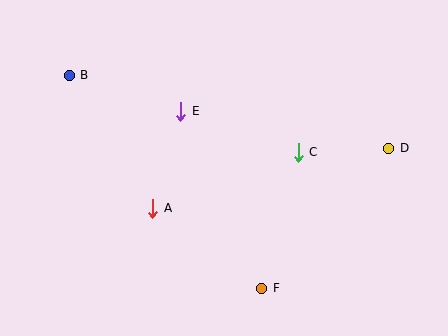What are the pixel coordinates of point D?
Point D is at (389, 148).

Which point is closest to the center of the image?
Point E at (181, 111) is closest to the center.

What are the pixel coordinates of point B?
Point B is at (69, 75).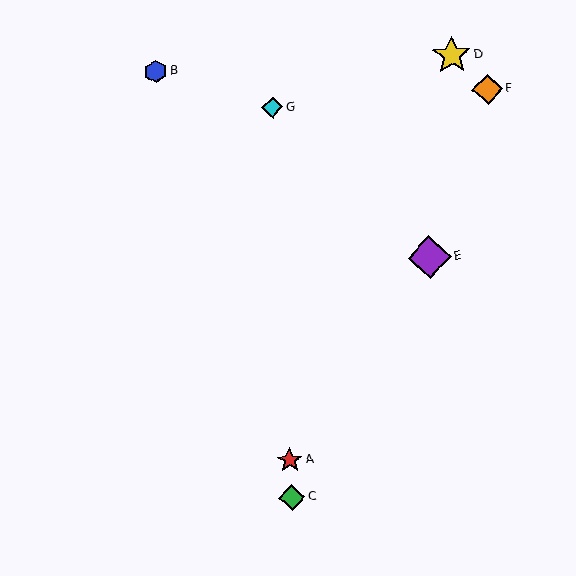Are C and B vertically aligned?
No, C is at x≈292 and B is at x≈156.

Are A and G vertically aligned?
Yes, both are at x≈290.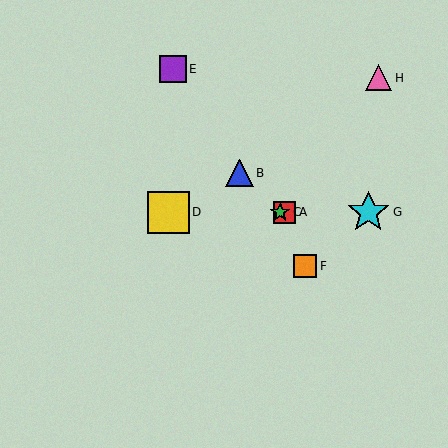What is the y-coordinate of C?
Object C is at y≈212.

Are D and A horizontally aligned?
Yes, both are at y≈212.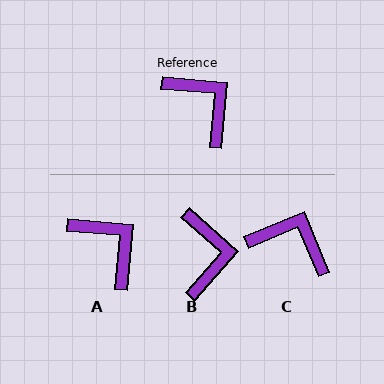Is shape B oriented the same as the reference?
No, it is off by about 36 degrees.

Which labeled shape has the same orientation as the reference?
A.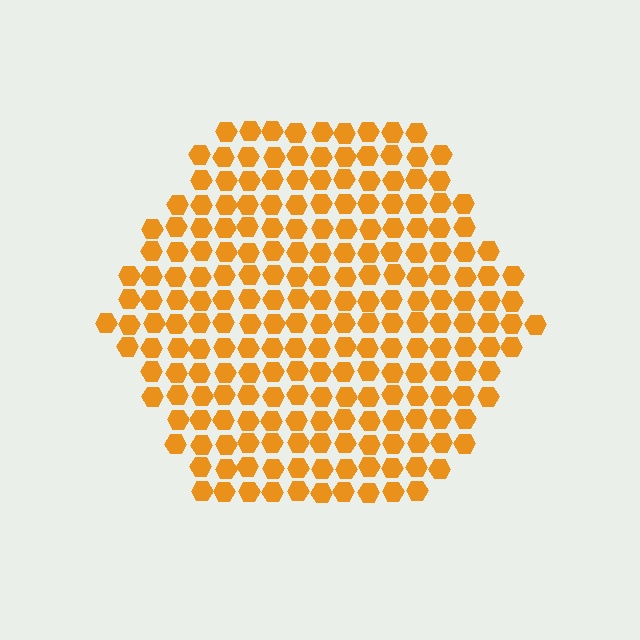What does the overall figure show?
The overall figure shows a hexagon.